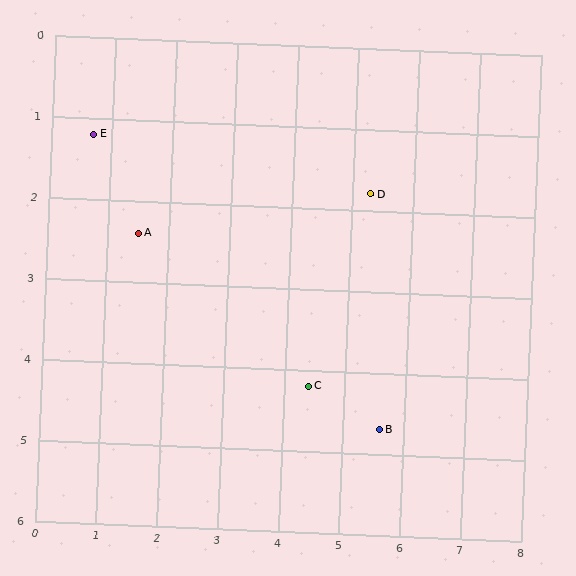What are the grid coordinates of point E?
Point E is at approximately (0.7, 1.2).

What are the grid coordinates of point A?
Point A is at approximately (1.5, 2.4).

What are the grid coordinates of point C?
Point C is at approximately (4.4, 4.2).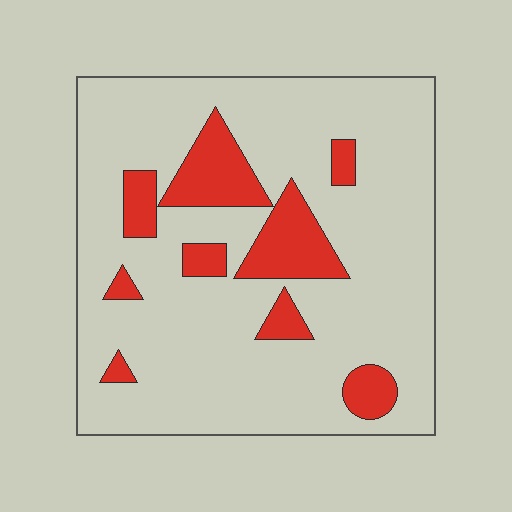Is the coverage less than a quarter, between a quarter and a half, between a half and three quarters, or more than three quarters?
Less than a quarter.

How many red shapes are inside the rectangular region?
9.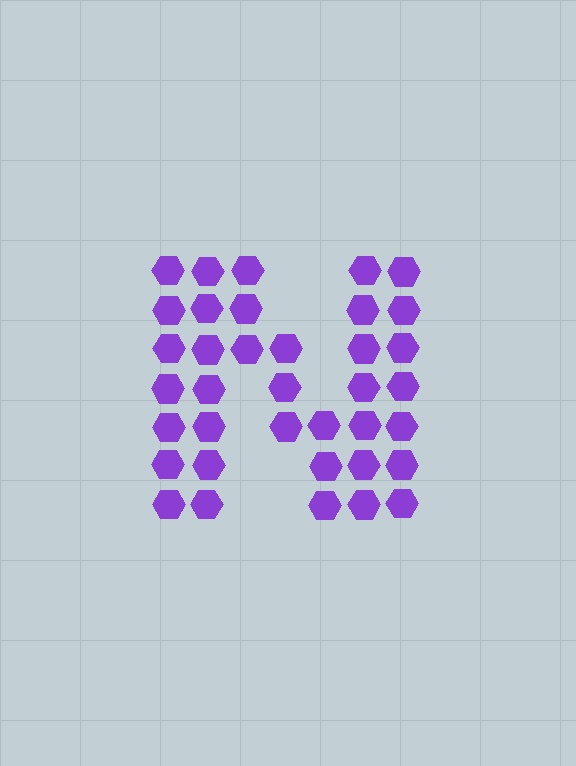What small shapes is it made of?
It is made of small hexagons.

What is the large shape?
The large shape is the letter N.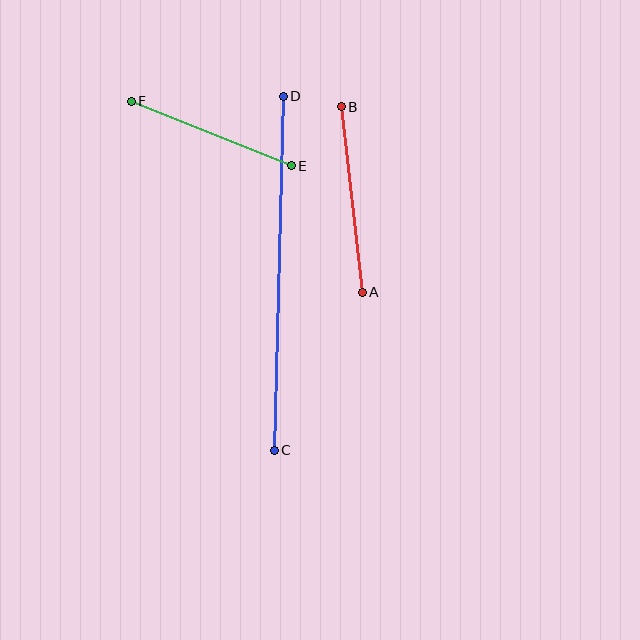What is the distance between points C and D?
The distance is approximately 354 pixels.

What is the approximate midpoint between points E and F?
The midpoint is at approximately (211, 134) pixels.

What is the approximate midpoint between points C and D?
The midpoint is at approximately (279, 273) pixels.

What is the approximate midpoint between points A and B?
The midpoint is at approximately (352, 199) pixels.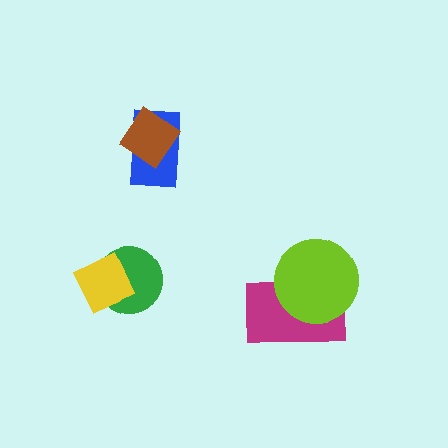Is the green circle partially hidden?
Yes, it is partially covered by another shape.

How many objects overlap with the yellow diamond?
1 object overlaps with the yellow diamond.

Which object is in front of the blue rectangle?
The brown diamond is in front of the blue rectangle.